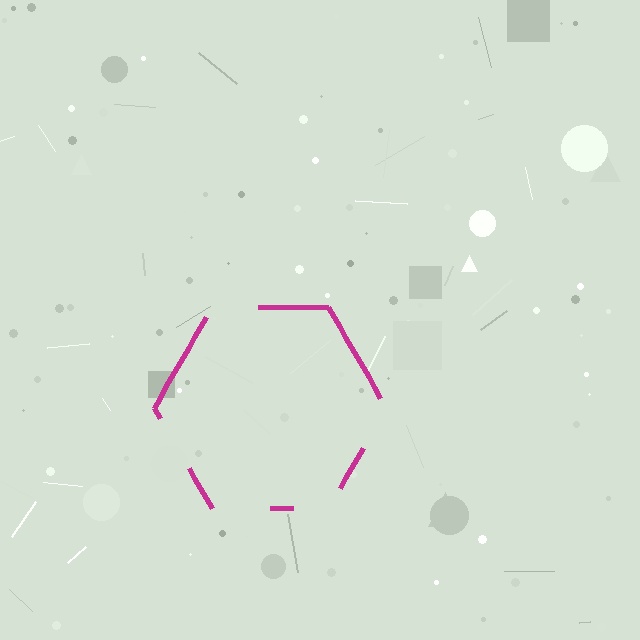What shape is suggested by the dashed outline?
The dashed outline suggests a hexagon.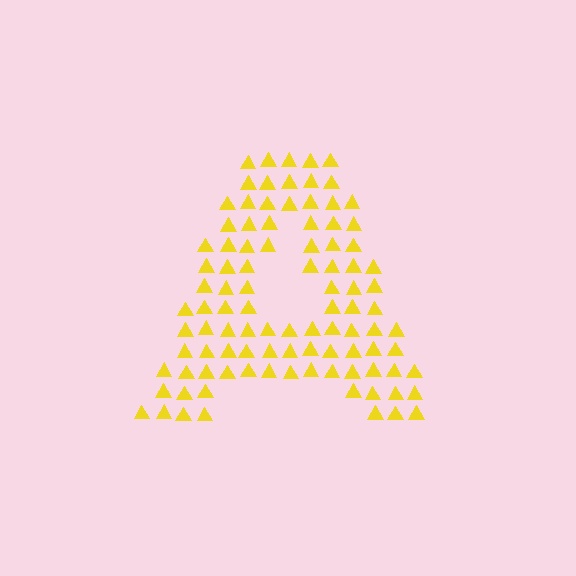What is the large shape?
The large shape is the letter A.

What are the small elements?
The small elements are triangles.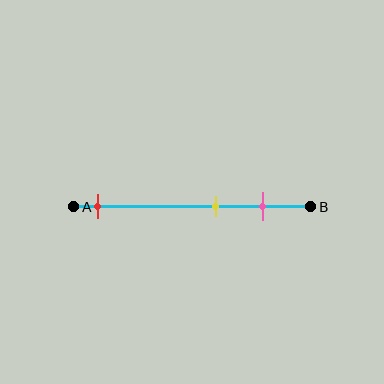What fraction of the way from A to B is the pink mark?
The pink mark is approximately 80% (0.8) of the way from A to B.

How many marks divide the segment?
There are 3 marks dividing the segment.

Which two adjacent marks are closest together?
The yellow and pink marks are the closest adjacent pair.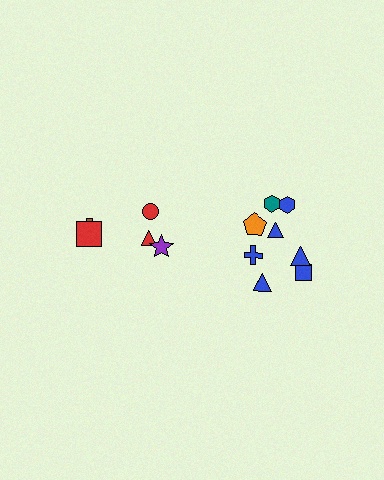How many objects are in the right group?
There are 8 objects.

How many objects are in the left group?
There are 5 objects.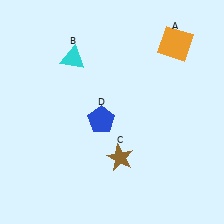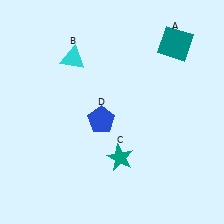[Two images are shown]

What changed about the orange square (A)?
In Image 1, A is orange. In Image 2, it changed to teal.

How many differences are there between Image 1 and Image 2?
There are 2 differences between the two images.